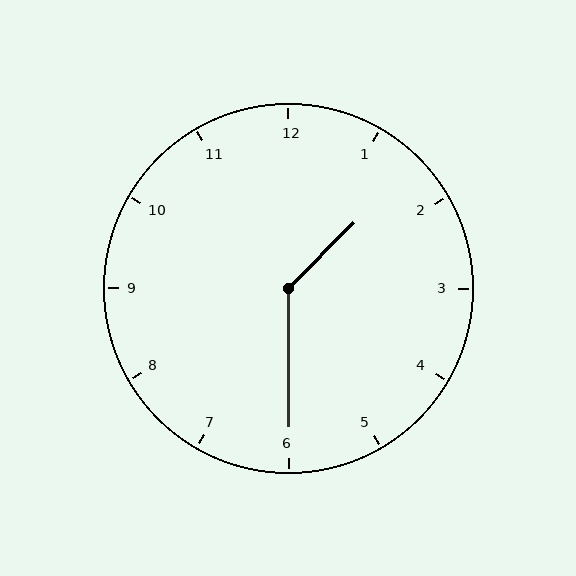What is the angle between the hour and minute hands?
Approximately 135 degrees.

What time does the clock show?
1:30.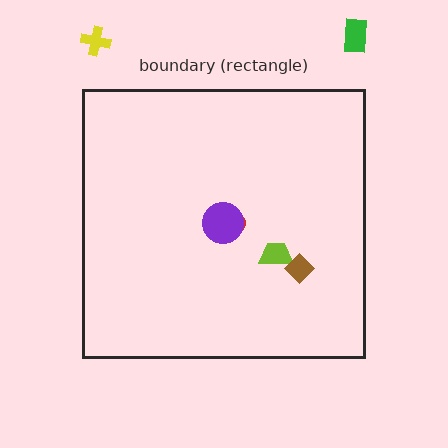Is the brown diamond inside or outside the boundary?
Inside.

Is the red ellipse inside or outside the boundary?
Inside.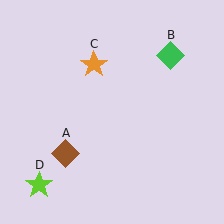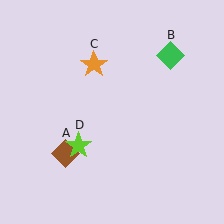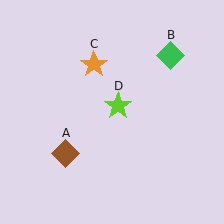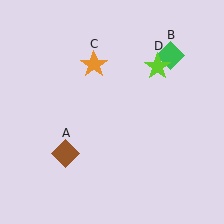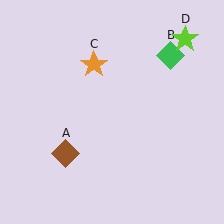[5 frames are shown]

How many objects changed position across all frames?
1 object changed position: lime star (object D).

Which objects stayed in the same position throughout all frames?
Brown diamond (object A) and green diamond (object B) and orange star (object C) remained stationary.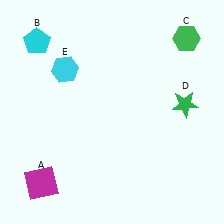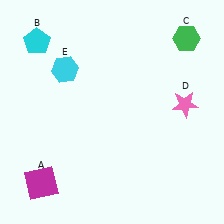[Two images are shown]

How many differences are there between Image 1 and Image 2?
There is 1 difference between the two images.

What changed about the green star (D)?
In Image 1, D is green. In Image 2, it changed to pink.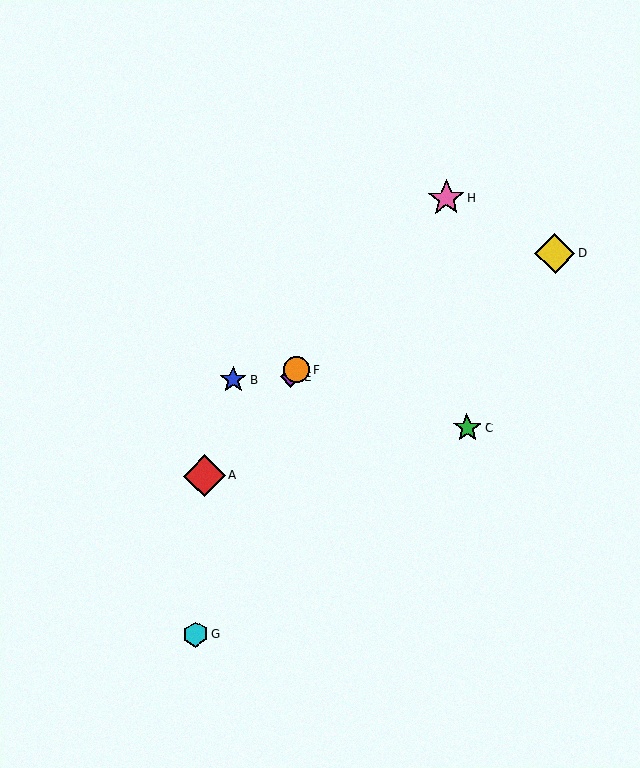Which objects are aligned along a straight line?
Objects A, E, F, H are aligned along a straight line.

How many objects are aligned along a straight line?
4 objects (A, E, F, H) are aligned along a straight line.